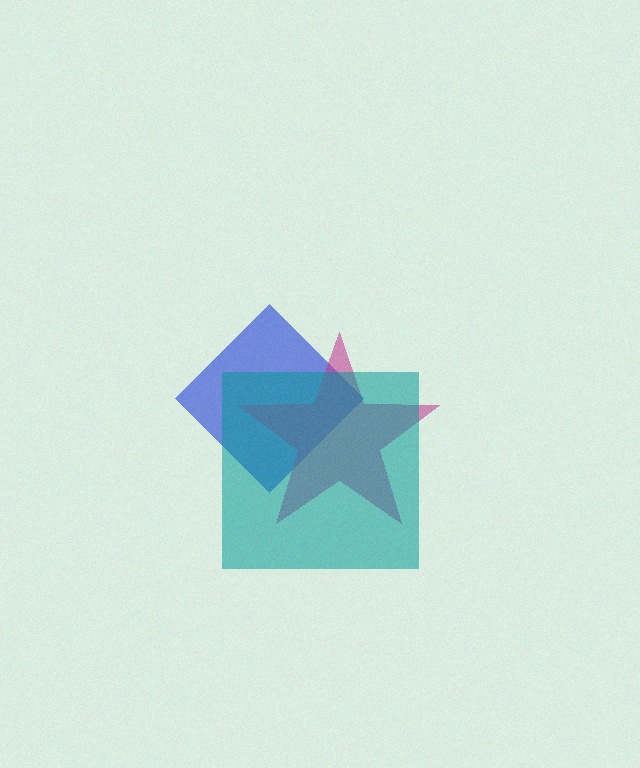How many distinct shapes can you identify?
There are 3 distinct shapes: a blue diamond, a magenta star, a teal square.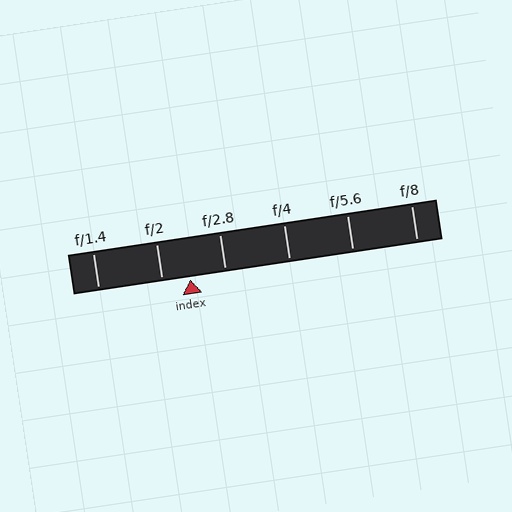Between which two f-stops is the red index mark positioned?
The index mark is between f/2 and f/2.8.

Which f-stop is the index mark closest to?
The index mark is closest to f/2.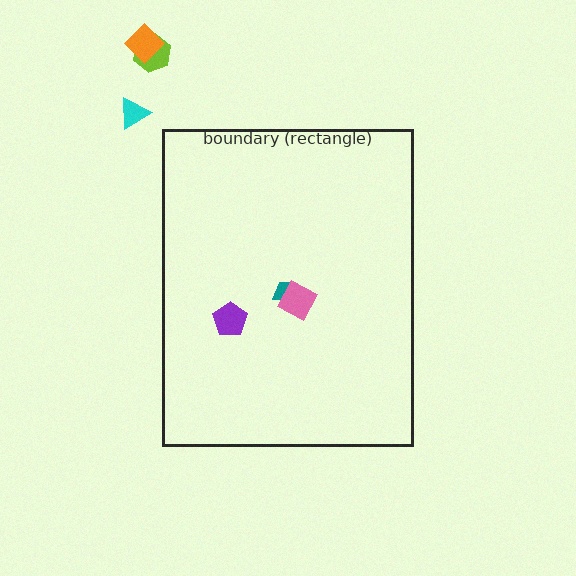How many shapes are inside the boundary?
3 inside, 3 outside.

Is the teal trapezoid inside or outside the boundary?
Inside.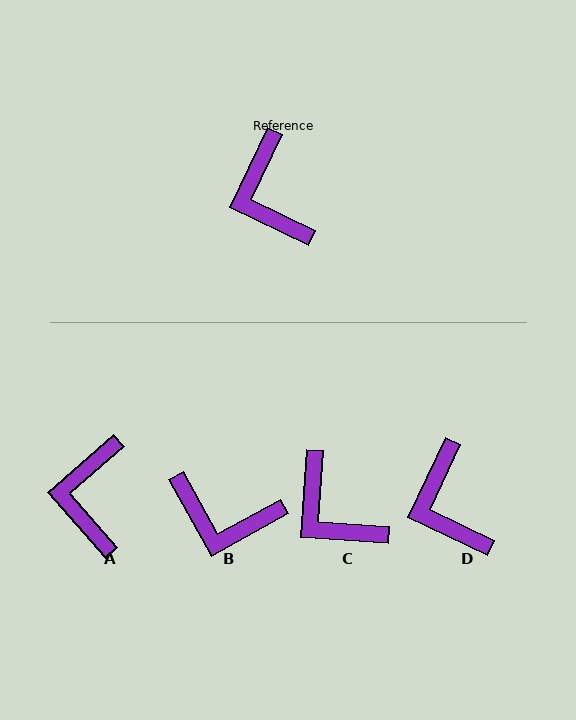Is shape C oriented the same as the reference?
No, it is off by about 22 degrees.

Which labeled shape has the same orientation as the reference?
D.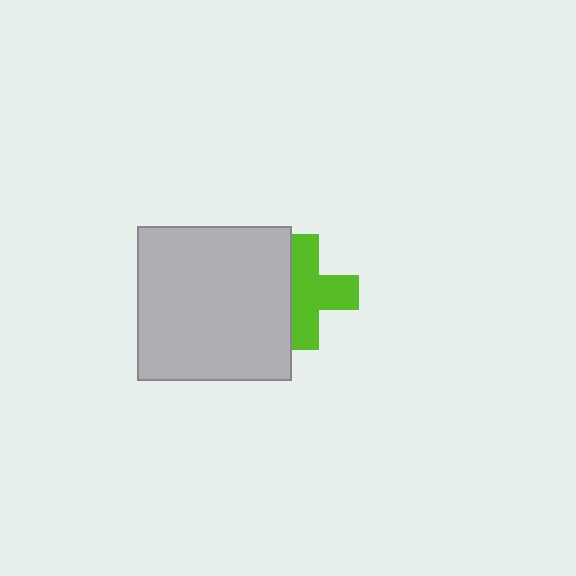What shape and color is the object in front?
The object in front is a light gray square.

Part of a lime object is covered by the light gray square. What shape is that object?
It is a cross.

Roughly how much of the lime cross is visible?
Most of it is visible (roughly 67%).